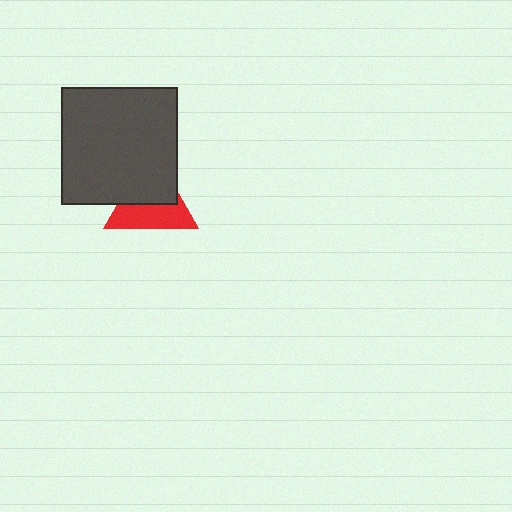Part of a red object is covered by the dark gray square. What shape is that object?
It is a triangle.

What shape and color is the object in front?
The object in front is a dark gray square.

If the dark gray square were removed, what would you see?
You would see the complete red triangle.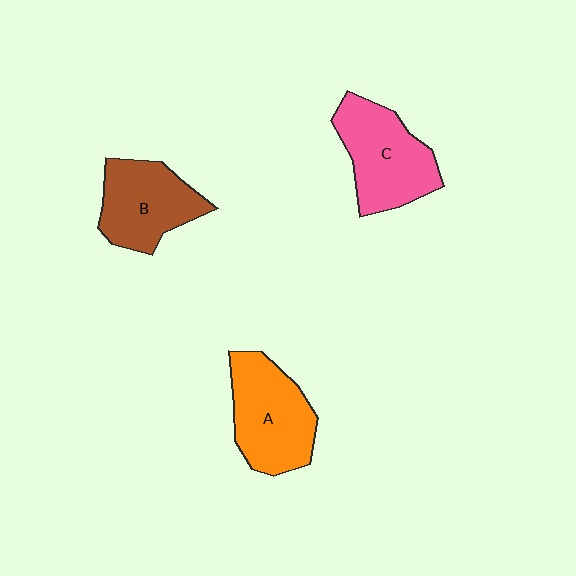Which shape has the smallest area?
Shape B (brown).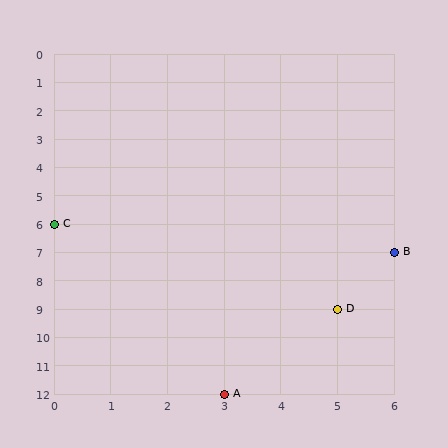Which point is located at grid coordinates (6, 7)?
Point B is at (6, 7).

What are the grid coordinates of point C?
Point C is at grid coordinates (0, 6).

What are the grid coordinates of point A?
Point A is at grid coordinates (3, 12).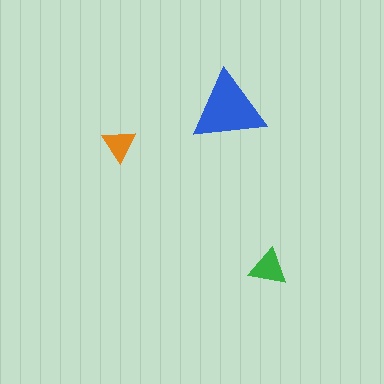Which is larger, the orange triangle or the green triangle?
The green one.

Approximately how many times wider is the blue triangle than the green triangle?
About 2 times wider.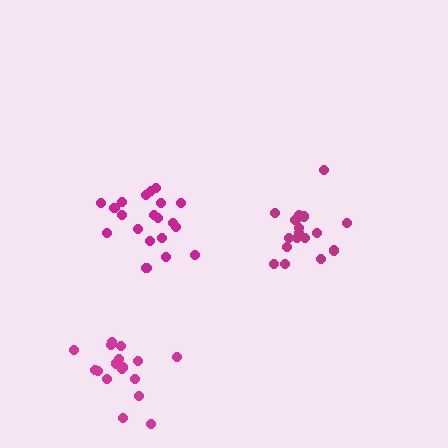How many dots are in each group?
Group 1: 19 dots, Group 2: 20 dots, Group 3: 18 dots (57 total).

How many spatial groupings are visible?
There are 3 spatial groupings.